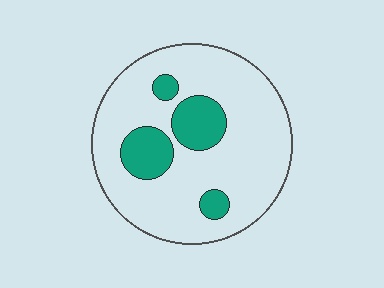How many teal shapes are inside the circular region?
4.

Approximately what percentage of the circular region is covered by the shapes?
Approximately 20%.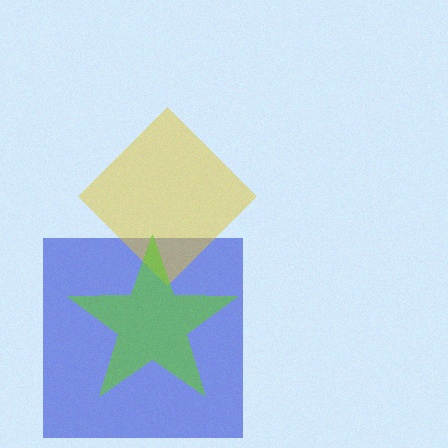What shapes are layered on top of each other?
The layered shapes are: a blue square, a yellow diamond, a lime star.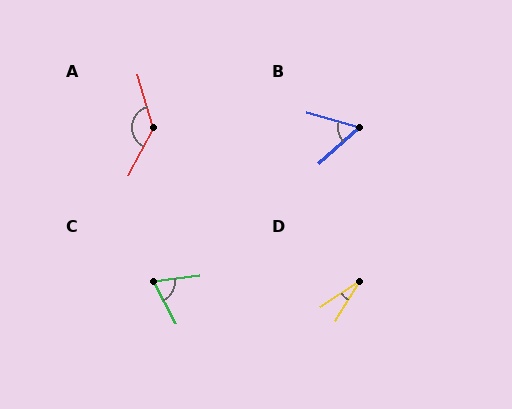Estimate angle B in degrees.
Approximately 57 degrees.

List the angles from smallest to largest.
D (25°), B (57°), C (70°), A (135°).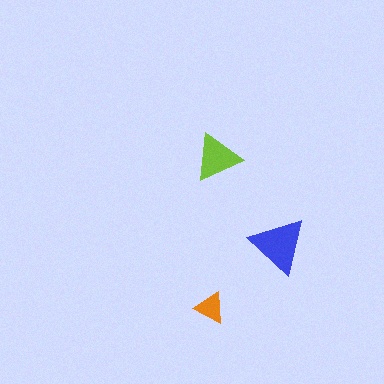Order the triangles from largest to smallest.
the blue one, the lime one, the orange one.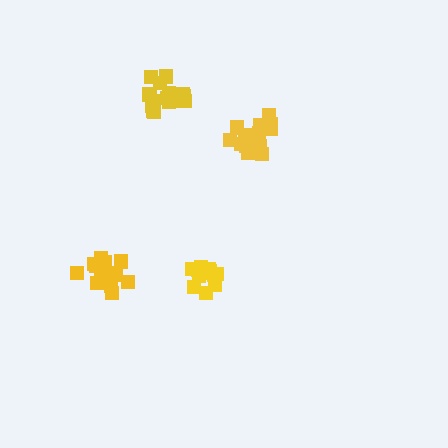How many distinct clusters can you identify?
There are 4 distinct clusters.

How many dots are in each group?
Group 1: 17 dots, Group 2: 13 dots, Group 3: 17 dots, Group 4: 16 dots (63 total).